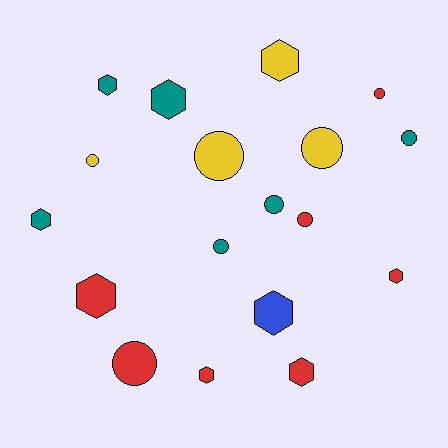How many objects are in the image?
There are 18 objects.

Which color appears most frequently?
Red, with 7 objects.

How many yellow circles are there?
There are 3 yellow circles.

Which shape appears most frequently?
Circle, with 9 objects.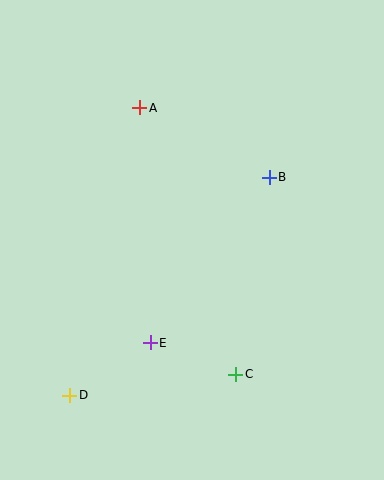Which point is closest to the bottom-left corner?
Point D is closest to the bottom-left corner.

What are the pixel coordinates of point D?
Point D is at (70, 395).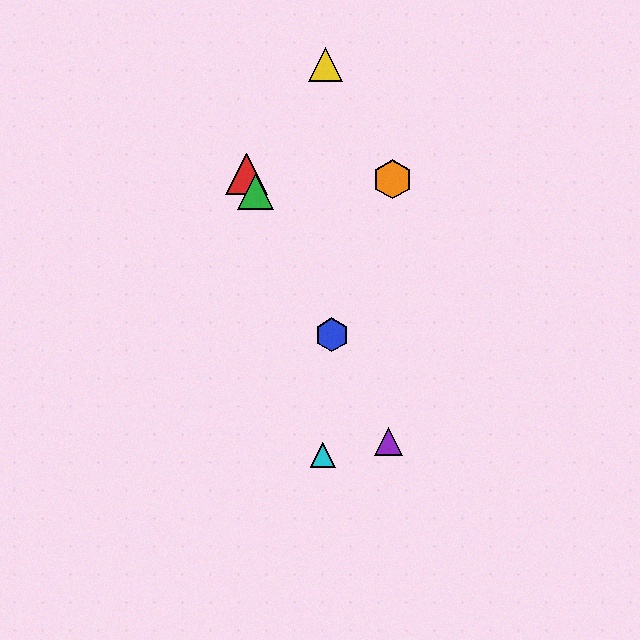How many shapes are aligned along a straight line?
4 shapes (the red triangle, the blue hexagon, the green triangle, the purple triangle) are aligned along a straight line.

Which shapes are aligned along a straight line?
The red triangle, the blue hexagon, the green triangle, the purple triangle are aligned along a straight line.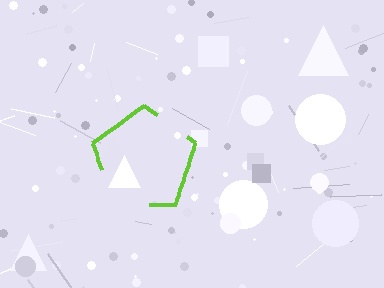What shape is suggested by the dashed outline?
The dashed outline suggests a pentagon.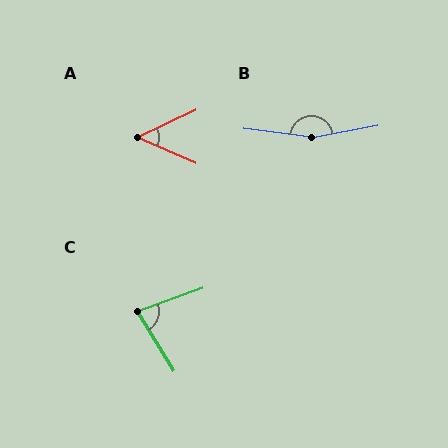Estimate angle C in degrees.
Approximately 78 degrees.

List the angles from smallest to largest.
A (48°), C (78°), B (162°).